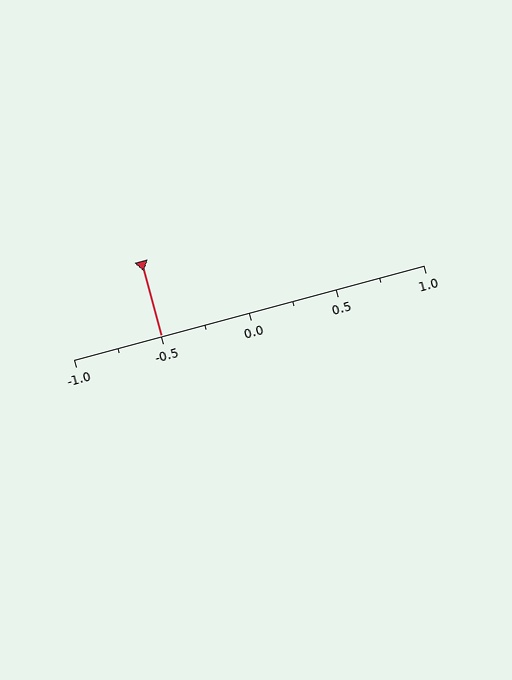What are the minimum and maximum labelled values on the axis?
The axis runs from -1.0 to 1.0.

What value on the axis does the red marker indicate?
The marker indicates approximately -0.5.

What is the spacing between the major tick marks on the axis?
The major ticks are spaced 0.5 apart.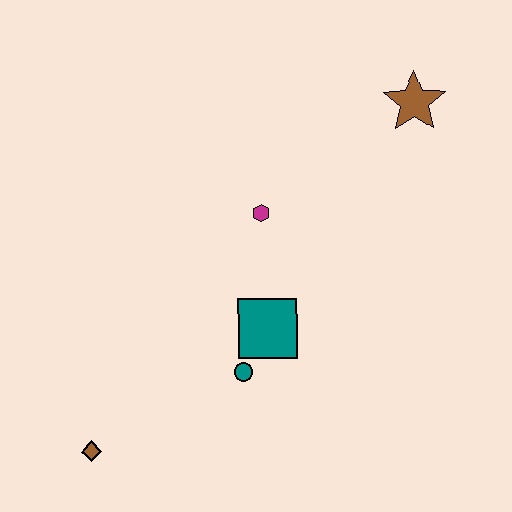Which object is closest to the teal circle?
The teal square is closest to the teal circle.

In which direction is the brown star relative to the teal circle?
The brown star is above the teal circle.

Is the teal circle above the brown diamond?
Yes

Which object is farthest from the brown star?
The brown diamond is farthest from the brown star.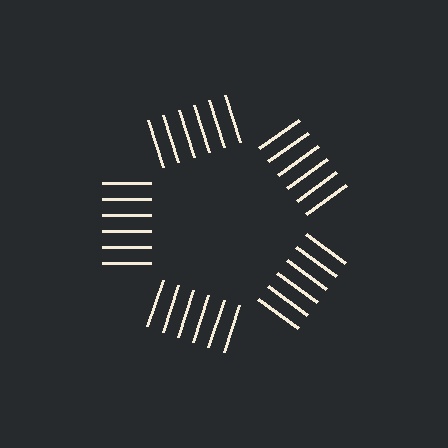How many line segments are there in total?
30 — 6 along each of the 5 edges.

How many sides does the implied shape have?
5 sides — the line-ends trace a pentagon.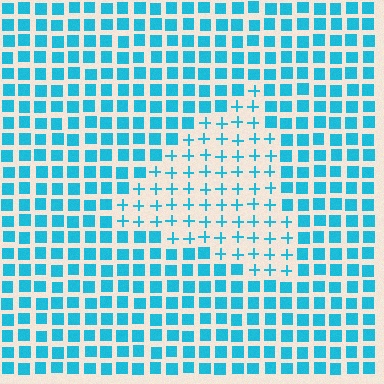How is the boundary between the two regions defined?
The boundary is defined by a change in element shape: plus signs inside vs. squares outside. All elements share the same color and spacing.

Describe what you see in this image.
The image is filled with small cyan elements arranged in a uniform grid. A triangle-shaped region contains plus signs, while the surrounding area contains squares. The boundary is defined purely by the change in element shape.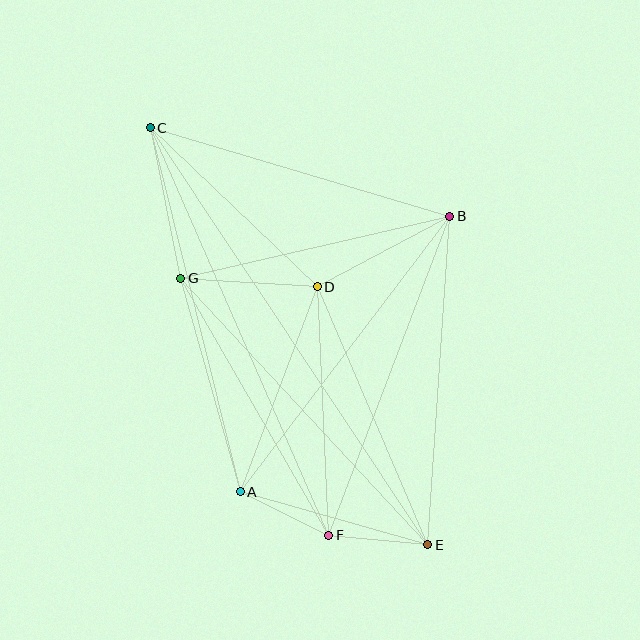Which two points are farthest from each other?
Points C and E are farthest from each other.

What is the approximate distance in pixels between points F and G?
The distance between F and G is approximately 297 pixels.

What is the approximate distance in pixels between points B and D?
The distance between B and D is approximately 150 pixels.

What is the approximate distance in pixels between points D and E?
The distance between D and E is approximately 280 pixels.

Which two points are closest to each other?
Points A and F are closest to each other.